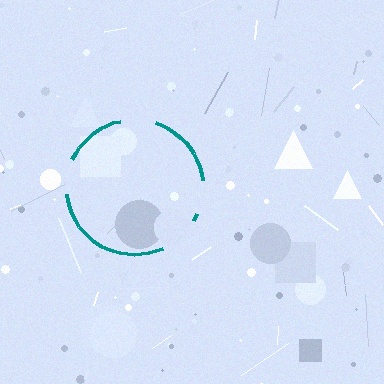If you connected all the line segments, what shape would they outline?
They would outline a circle.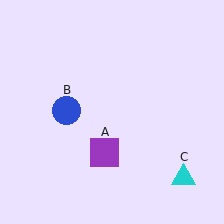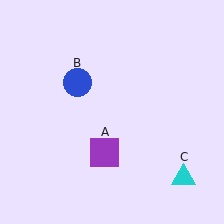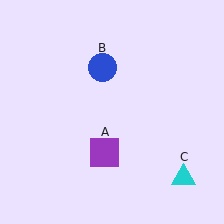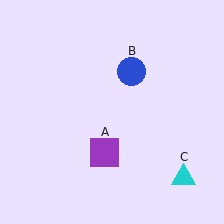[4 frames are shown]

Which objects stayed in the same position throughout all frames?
Purple square (object A) and cyan triangle (object C) remained stationary.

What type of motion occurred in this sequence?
The blue circle (object B) rotated clockwise around the center of the scene.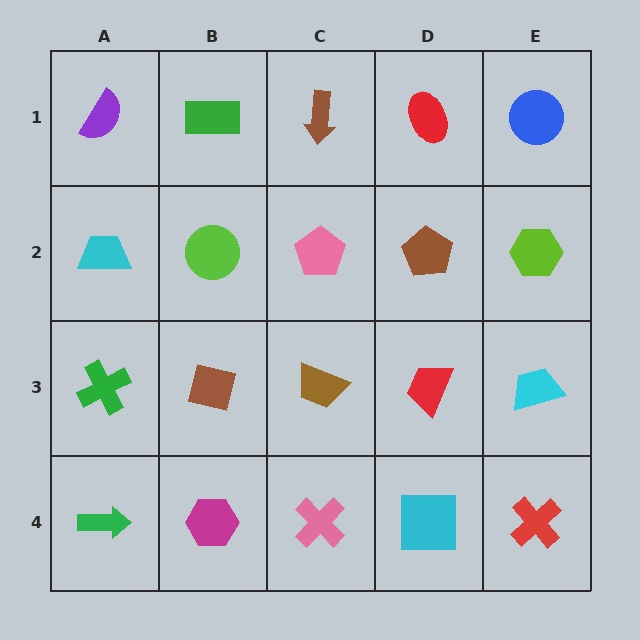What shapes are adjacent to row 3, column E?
A lime hexagon (row 2, column E), a red cross (row 4, column E), a red trapezoid (row 3, column D).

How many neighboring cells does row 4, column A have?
2.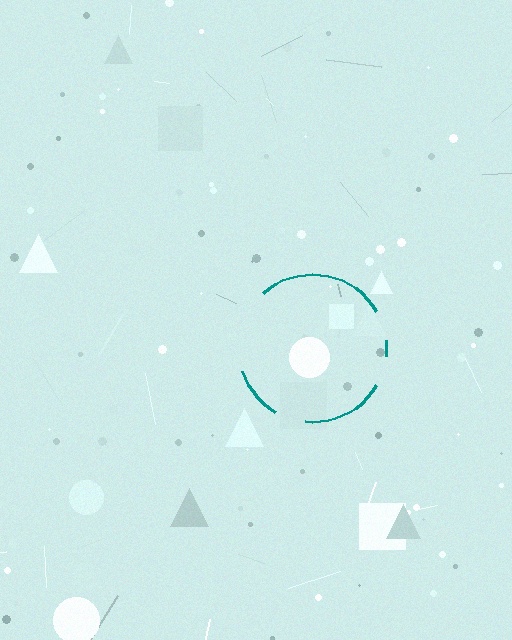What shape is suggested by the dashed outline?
The dashed outline suggests a circle.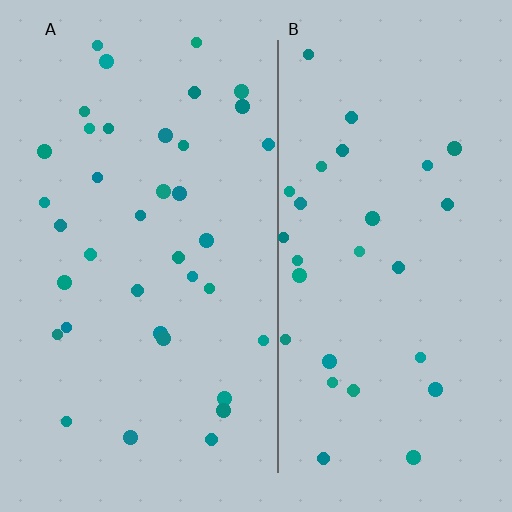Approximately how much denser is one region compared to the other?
Approximately 1.3× — region A over region B.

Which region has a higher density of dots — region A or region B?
A (the left).